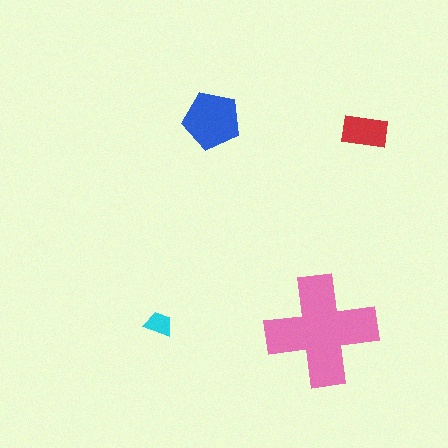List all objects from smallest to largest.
The cyan trapezoid, the red rectangle, the blue pentagon, the pink cross.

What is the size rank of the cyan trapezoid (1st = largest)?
4th.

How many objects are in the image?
There are 4 objects in the image.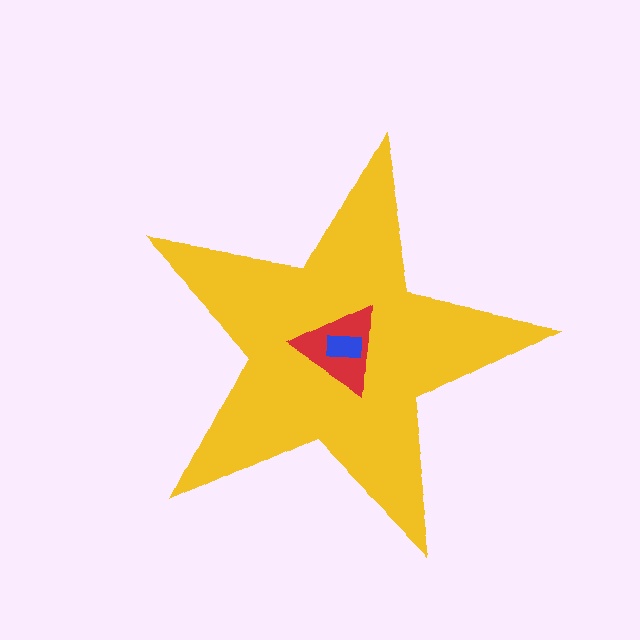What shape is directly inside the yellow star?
The red triangle.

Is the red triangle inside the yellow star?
Yes.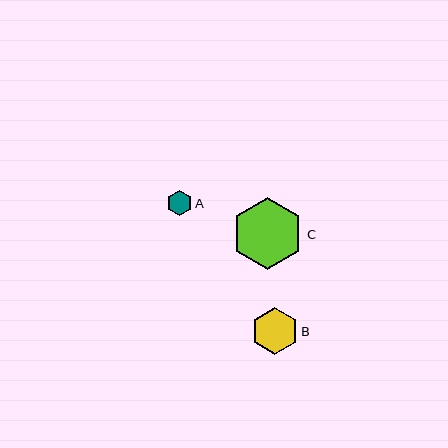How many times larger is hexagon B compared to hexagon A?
Hexagon B is approximately 1.9 times the size of hexagon A.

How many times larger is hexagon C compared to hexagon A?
Hexagon C is approximately 2.9 times the size of hexagon A.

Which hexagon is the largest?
Hexagon C is the largest with a size of approximately 72 pixels.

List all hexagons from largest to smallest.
From largest to smallest: C, B, A.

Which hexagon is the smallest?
Hexagon A is the smallest with a size of approximately 25 pixels.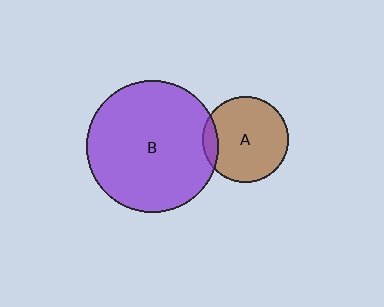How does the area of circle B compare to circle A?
Approximately 2.3 times.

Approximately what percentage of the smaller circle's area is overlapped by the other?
Approximately 10%.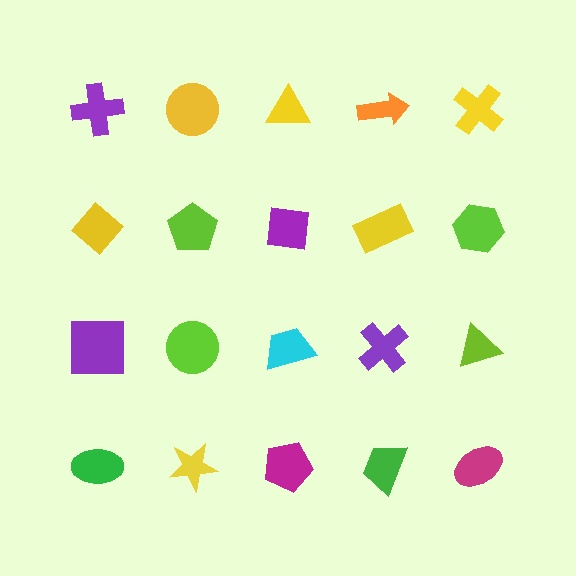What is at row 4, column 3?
A magenta pentagon.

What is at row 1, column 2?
A yellow circle.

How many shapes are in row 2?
5 shapes.